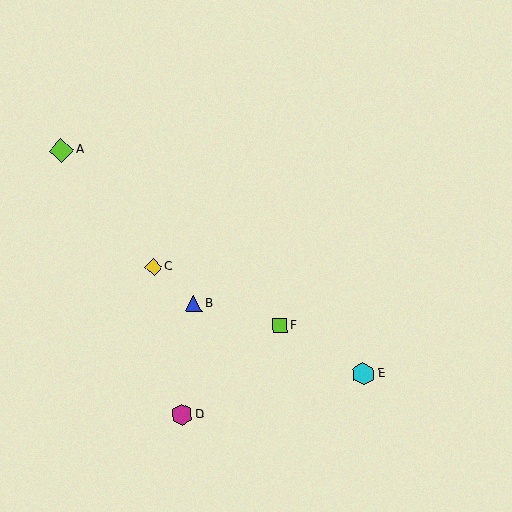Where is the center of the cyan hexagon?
The center of the cyan hexagon is at (363, 374).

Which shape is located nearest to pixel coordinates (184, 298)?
The blue triangle (labeled B) at (194, 304) is nearest to that location.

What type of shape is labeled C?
Shape C is a yellow diamond.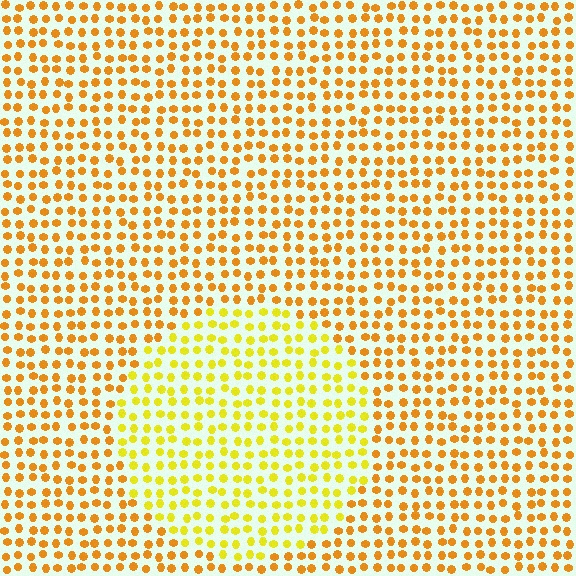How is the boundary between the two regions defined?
The boundary is defined purely by a slight shift in hue (about 27 degrees). Spacing, size, and orientation are identical on both sides.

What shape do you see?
I see a circle.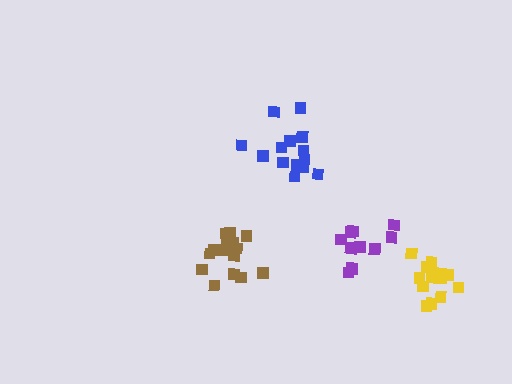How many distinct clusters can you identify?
There are 4 distinct clusters.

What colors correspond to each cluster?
The clusters are colored: purple, yellow, brown, blue.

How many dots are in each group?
Group 1: 12 dots, Group 2: 15 dots, Group 3: 15 dots, Group 4: 14 dots (56 total).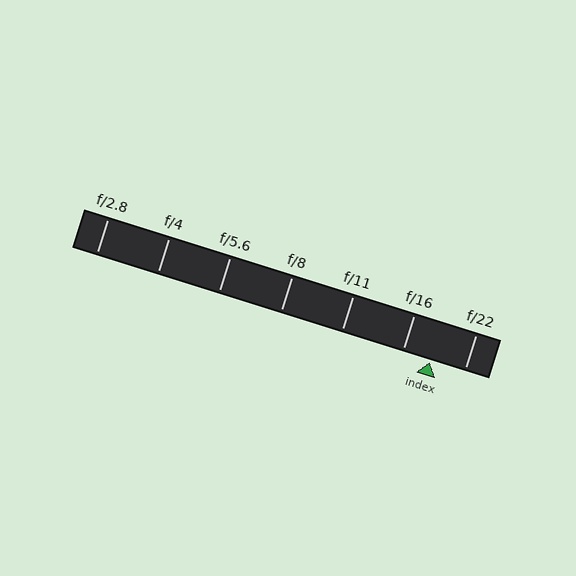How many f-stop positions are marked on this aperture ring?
There are 7 f-stop positions marked.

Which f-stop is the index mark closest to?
The index mark is closest to f/16.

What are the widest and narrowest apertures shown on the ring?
The widest aperture shown is f/2.8 and the narrowest is f/22.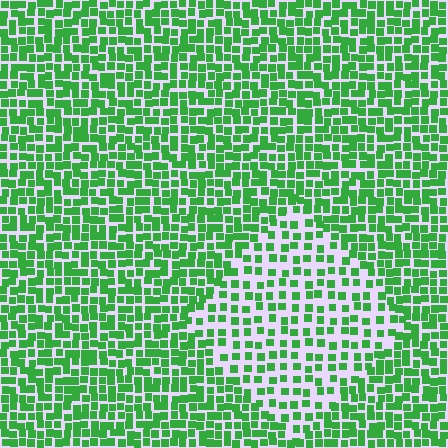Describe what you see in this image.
The image contains small green elements arranged at two different densities. A diamond-shaped region is visible where the elements are less densely packed than the surrounding area.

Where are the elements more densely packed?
The elements are more densely packed outside the diamond boundary.